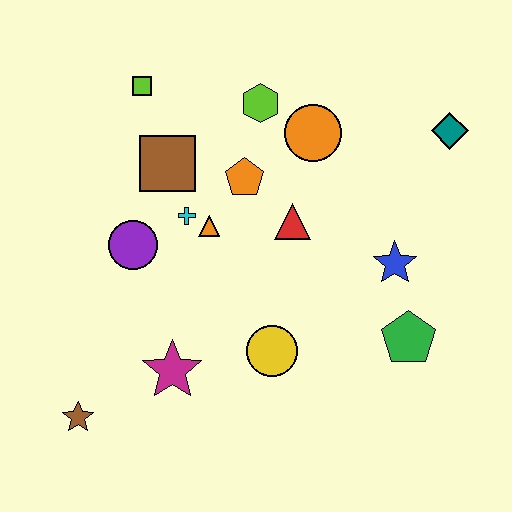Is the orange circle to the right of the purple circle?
Yes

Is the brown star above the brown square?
No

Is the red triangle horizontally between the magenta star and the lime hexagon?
No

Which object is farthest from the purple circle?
The teal diamond is farthest from the purple circle.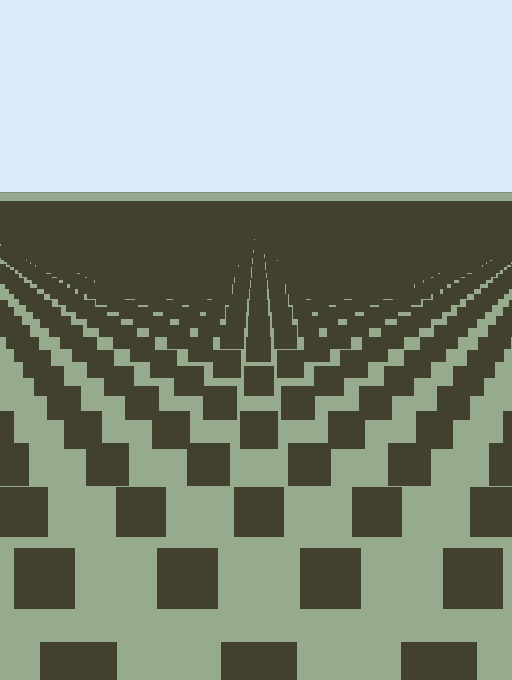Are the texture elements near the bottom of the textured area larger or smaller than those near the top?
Larger. Near the bottom, elements are closer to the viewer and appear at a bigger on-screen size.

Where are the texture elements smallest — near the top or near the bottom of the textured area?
Near the top.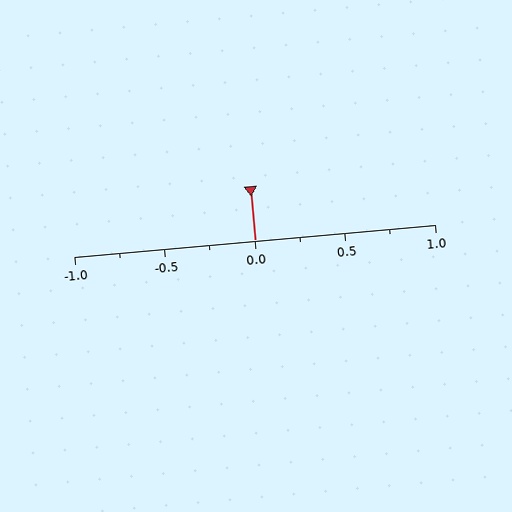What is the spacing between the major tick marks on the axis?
The major ticks are spaced 0.5 apart.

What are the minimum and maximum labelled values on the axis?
The axis runs from -1.0 to 1.0.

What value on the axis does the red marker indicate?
The marker indicates approximately 0.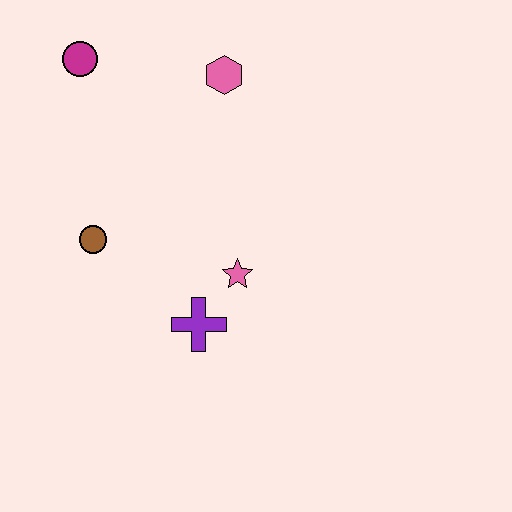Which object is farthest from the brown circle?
The pink hexagon is farthest from the brown circle.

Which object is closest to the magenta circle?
The pink hexagon is closest to the magenta circle.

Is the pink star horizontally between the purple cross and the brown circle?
No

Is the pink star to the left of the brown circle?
No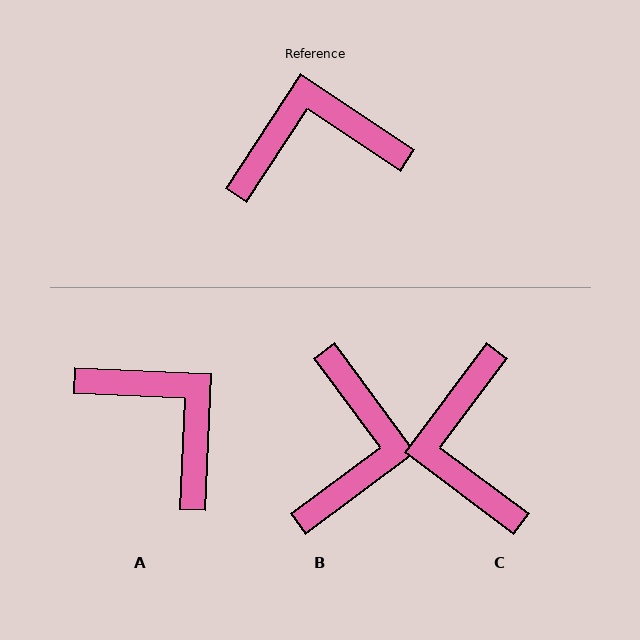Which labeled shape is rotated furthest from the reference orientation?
B, about 110 degrees away.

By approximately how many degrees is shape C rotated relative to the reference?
Approximately 86 degrees counter-clockwise.